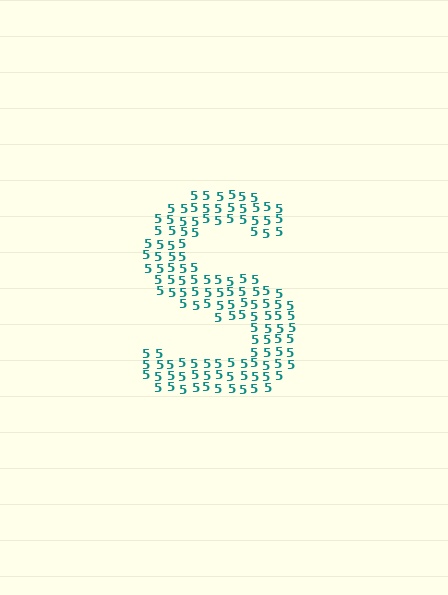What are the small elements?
The small elements are digit 5's.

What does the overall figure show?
The overall figure shows the letter S.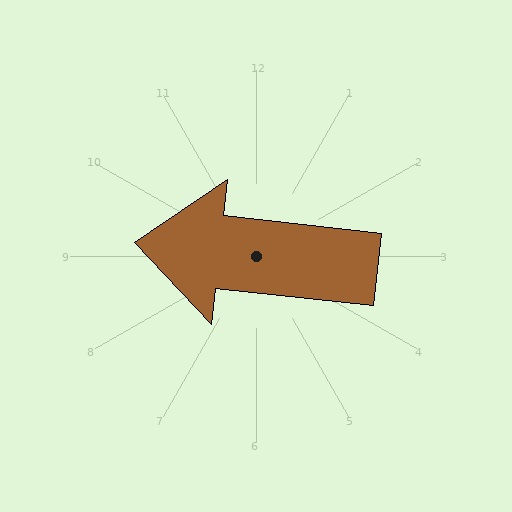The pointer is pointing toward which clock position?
Roughly 9 o'clock.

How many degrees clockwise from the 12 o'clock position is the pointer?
Approximately 276 degrees.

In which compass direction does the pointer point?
West.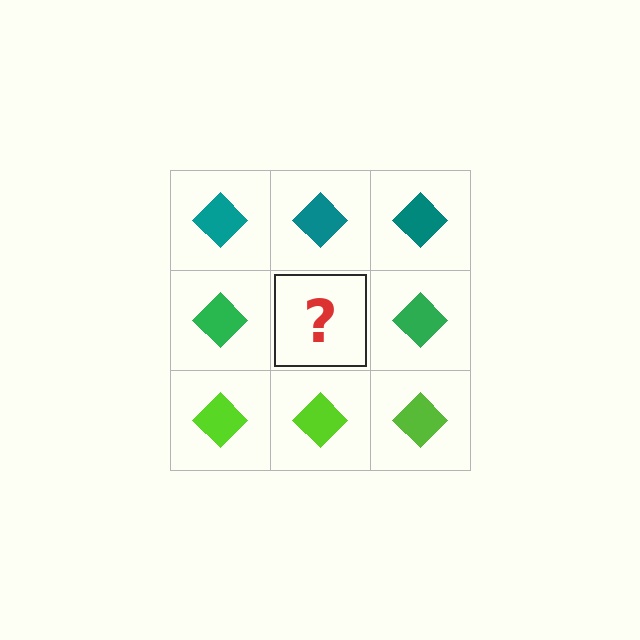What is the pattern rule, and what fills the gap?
The rule is that each row has a consistent color. The gap should be filled with a green diamond.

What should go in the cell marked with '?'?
The missing cell should contain a green diamond.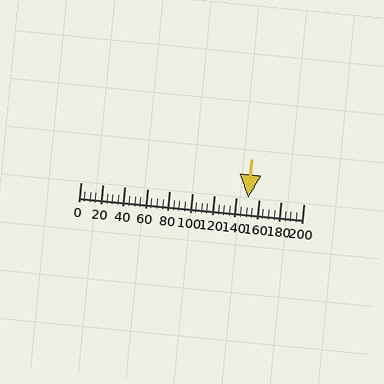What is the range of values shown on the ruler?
The ruler shows values from 0 to 200.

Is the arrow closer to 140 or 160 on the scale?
The arrow is closer to 160.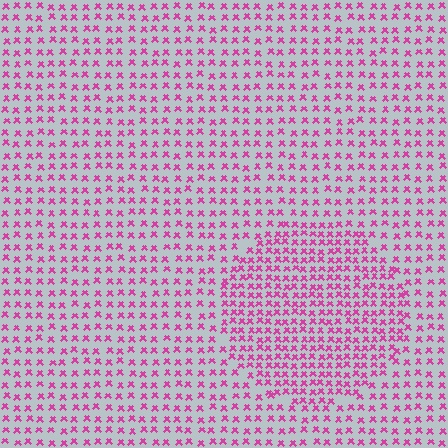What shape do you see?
I see a circle.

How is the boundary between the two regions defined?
The boundary is defined by a change in element density (approximately 1.7x ratio). All elements are the same color, size, and shape.